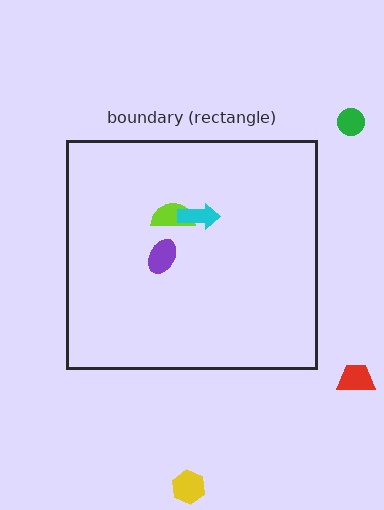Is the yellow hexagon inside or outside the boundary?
Outside.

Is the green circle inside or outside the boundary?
Outside.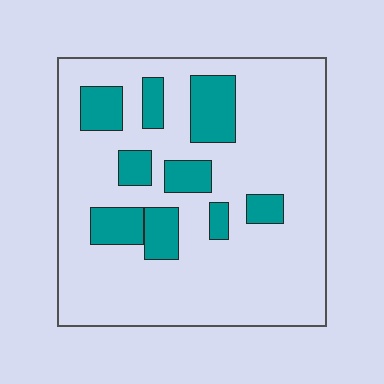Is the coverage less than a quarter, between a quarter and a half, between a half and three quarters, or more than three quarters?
Less than a quarter.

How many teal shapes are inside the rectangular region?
9.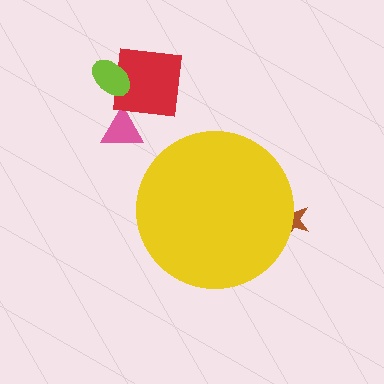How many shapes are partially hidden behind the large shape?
1 shape is partially hidden.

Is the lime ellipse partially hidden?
No, the lime ellipse is fully visible.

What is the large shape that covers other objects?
A yellow circle.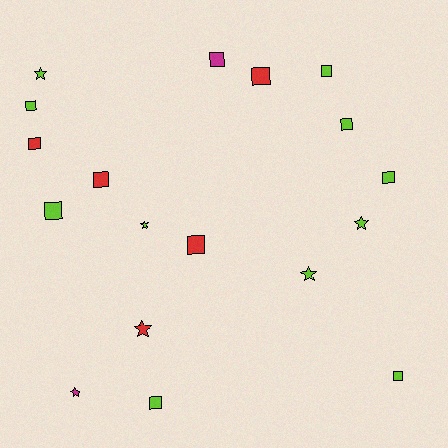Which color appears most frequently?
Lime, with 11 objects.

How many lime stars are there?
There are 4 lime stars.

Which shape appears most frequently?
Square, with 12 objects.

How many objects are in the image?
There are 18 objects.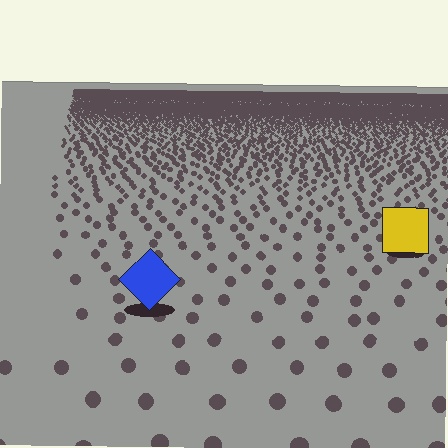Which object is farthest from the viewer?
The yellow square is farthest from the viewer. It appears smaller and the ground texture around it is denser.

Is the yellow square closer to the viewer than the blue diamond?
No. The blue diamond is closer — you can tell from the texture gradient: the ground texture is coarser near it.